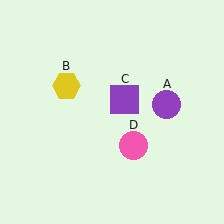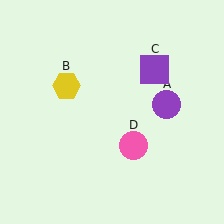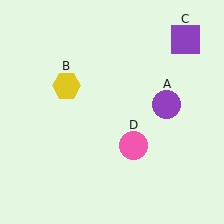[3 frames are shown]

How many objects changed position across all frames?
1 object changed position: purple square (object C).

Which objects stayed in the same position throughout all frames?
Purple circle (object A) and yellow hexagon (object B) and pink circle (object D) remained stationary.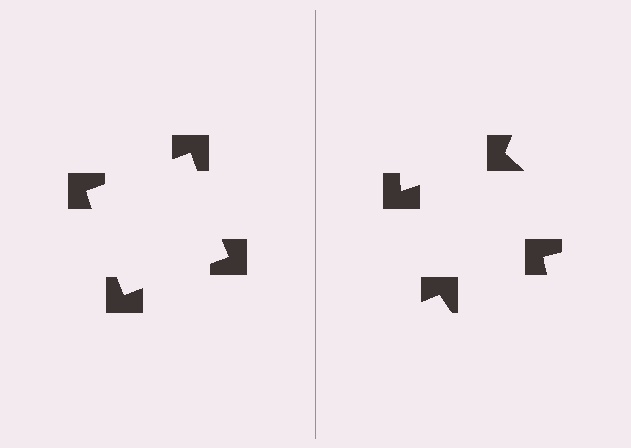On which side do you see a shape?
An illusory square appears on the left side. On the right side the wedge cuts are rotated, so no coherent shape forms.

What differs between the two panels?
The notched squares are positioned identically on both sides; only the wedge orientations differ. On the left they align to a square; on the right they are misaligned.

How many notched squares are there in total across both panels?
8 — 4 on each side.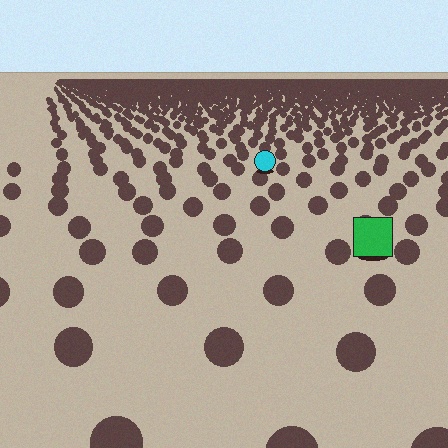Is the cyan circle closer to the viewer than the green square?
No. The green square is closer — you can tell from the texture gradient: the ground texture is coarser near it.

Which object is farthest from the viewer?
The cyan circle is farthest from the viewer. It appears smaller and the ground texture around it is denser.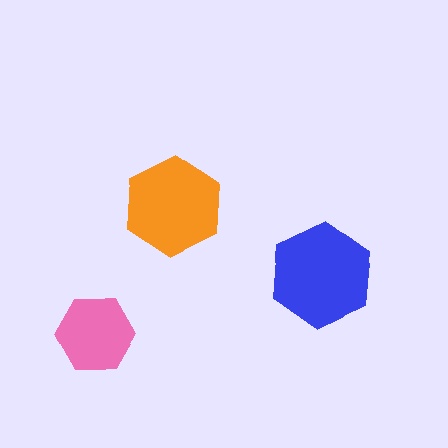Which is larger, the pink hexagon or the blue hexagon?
The blue one.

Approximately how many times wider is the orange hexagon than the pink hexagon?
About 1.5 times wider.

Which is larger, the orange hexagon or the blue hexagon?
The blue one.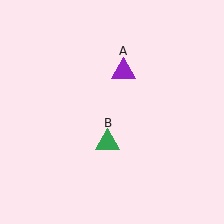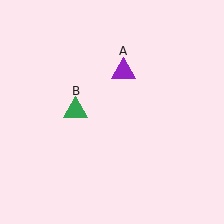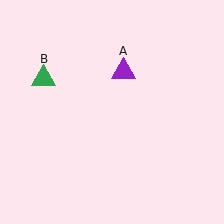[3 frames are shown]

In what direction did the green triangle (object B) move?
The green triangle (object B) moved up and to the left.